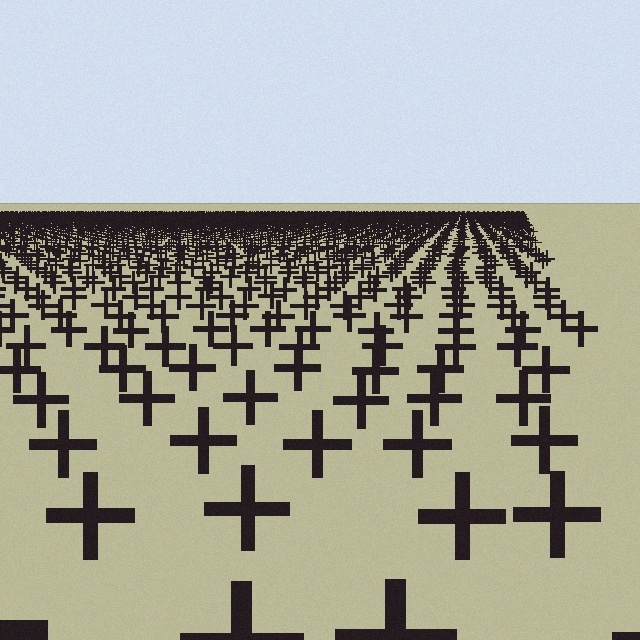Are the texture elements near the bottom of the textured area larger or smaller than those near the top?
Larger. Near the bottom, elements are closer to the viewer and appear at a bigger on-screen size.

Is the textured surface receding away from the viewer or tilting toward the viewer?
The surface is receding away from the viewer. Texture elements get smaller and denser toward the top.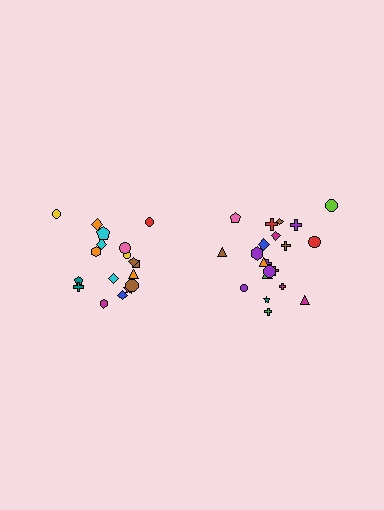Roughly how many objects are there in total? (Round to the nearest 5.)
Roughly 40 objects in total.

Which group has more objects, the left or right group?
The right group.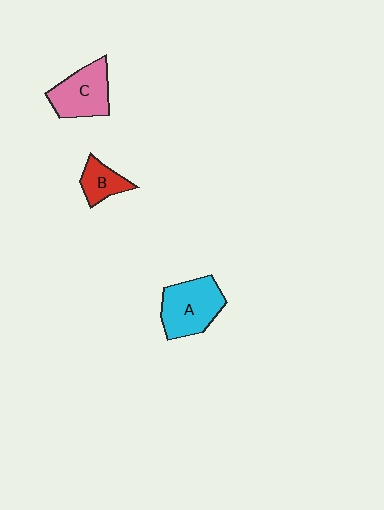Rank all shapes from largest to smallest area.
From largest to smallest: A (cyan), C (pink), B (red).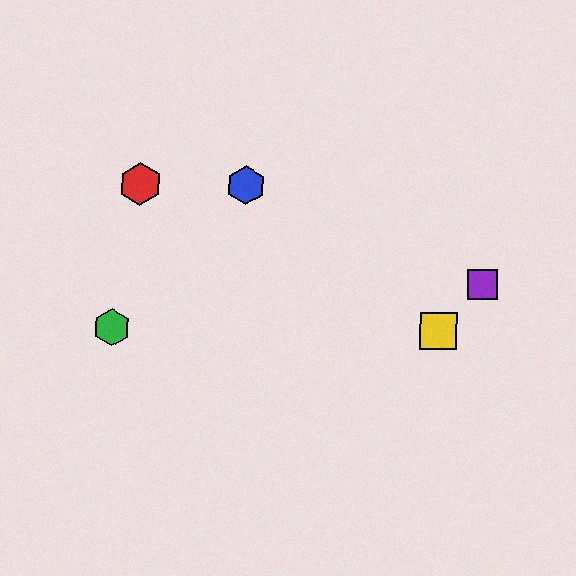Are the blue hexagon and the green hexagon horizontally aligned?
No, the blue hexagon is at y≈185 and the green hexagon is at y≈328.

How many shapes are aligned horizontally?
2 shapes (the red hexagon, the blue hexagon) are aligned horizontally.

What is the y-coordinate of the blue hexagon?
The blue hexagon is at y≈185.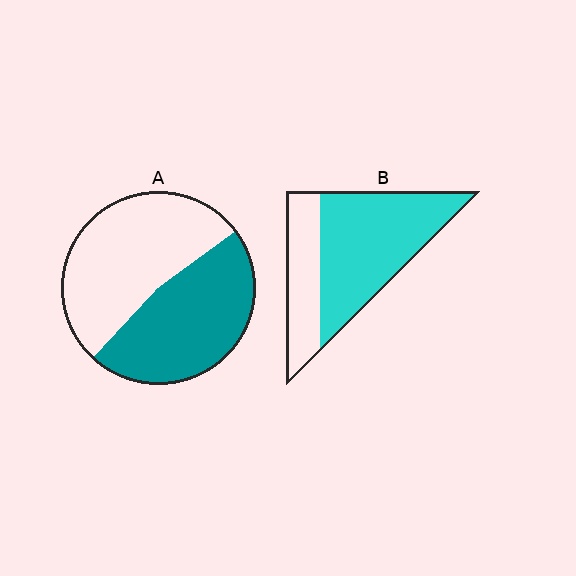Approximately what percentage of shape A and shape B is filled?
A is approximately 45% and B is approximately 70%.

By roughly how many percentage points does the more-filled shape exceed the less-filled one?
By roughly 20 percentage points (B over A).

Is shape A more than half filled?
Roughly half.